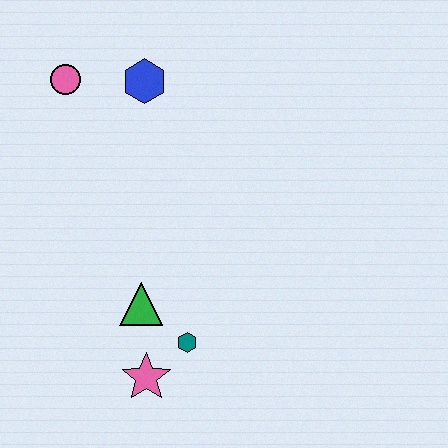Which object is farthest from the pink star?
The pink circle is farthest from the pink star.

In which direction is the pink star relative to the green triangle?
The pink star is below the green triangle.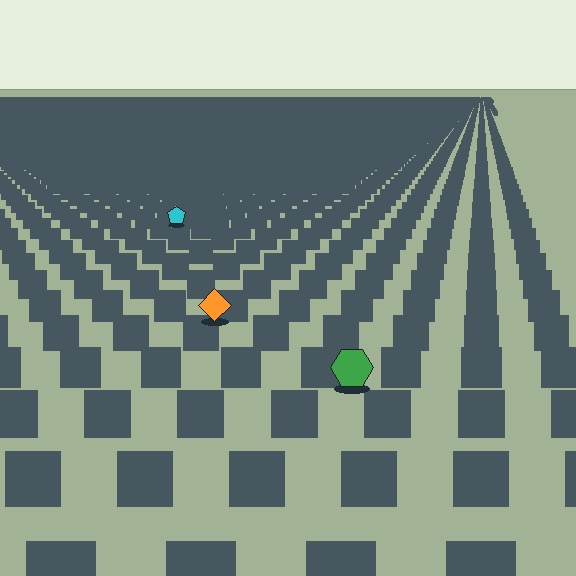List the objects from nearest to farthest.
From nearest to farthest: the green hexagon, the orange diamond, the cyan pentagon.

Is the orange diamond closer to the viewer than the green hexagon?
No. The green hexagon is closer — you can tell from the texture gradient: the ground texture is coarser near it.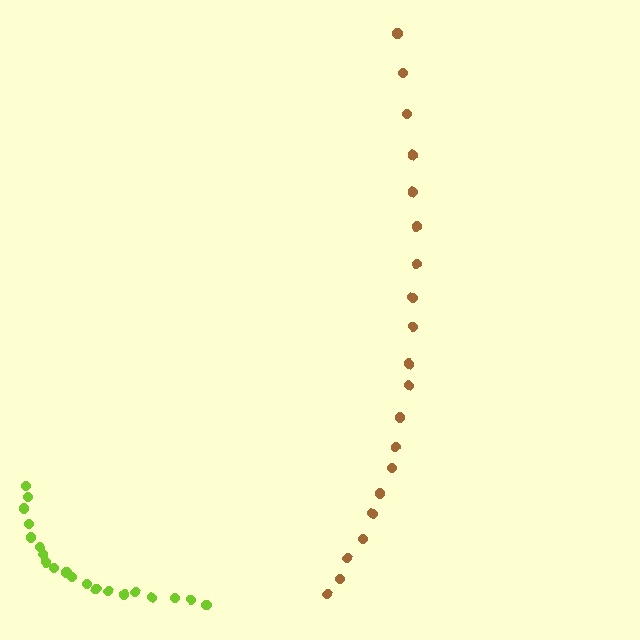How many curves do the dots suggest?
There are 2 distinct paths.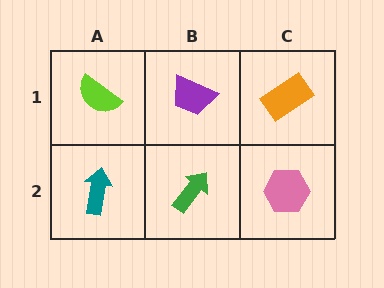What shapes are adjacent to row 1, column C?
A pink hexagon (row 2, column C), a purple trapezoid (row 1, column B).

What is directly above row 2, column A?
A lime semicircle.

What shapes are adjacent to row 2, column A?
A lime semicircle (row 1, column A), a green arrow (row 2, column B).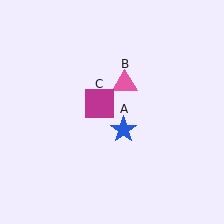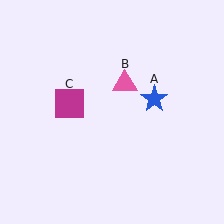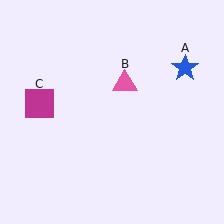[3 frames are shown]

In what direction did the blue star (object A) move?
The blue star (object A) moved up and to the right.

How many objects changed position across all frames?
2 objects changed position: blue star (object A), magenta square (object C).